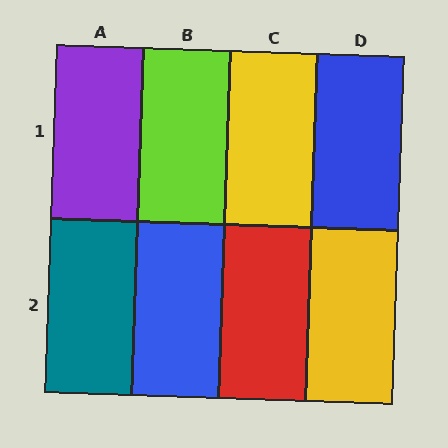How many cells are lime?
1 cell is lime.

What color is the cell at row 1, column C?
Yellow.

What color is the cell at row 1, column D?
Blue.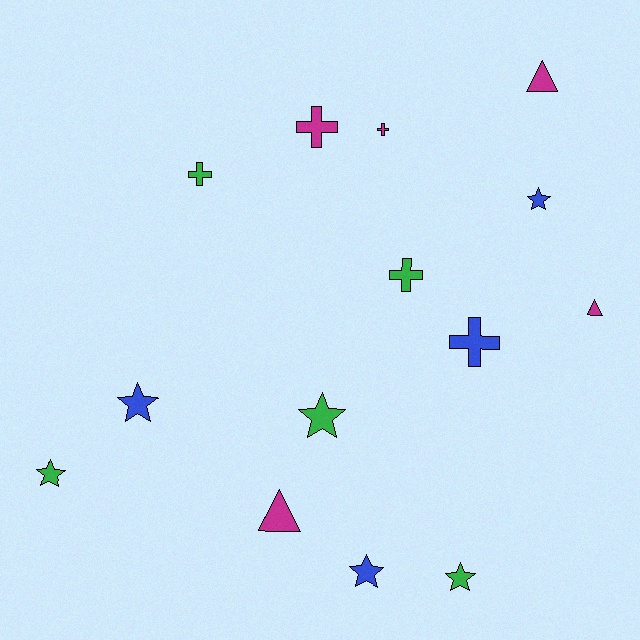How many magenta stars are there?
There are no magenta stars.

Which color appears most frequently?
Green, with 5 objects.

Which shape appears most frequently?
Star, with 6 objects.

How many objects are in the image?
There are 14 objects.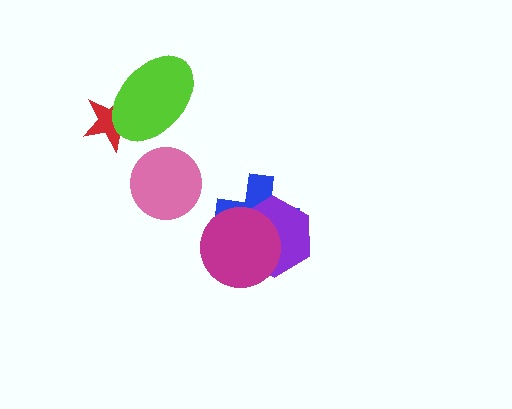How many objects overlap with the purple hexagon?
2 objects overlap with the purple hexagon.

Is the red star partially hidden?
Yes, it is partially covered by another shape.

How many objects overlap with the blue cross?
2 objects overlap with the blue cross.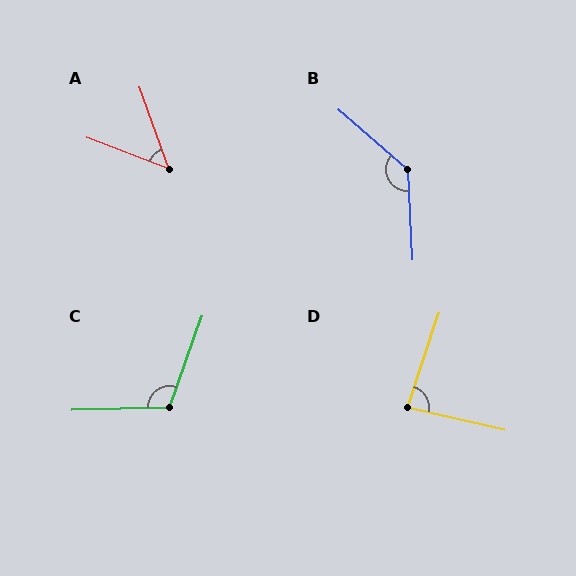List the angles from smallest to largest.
A (50°), D (84°), C (111°), B (134°).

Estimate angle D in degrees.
Approximately 84 degrees.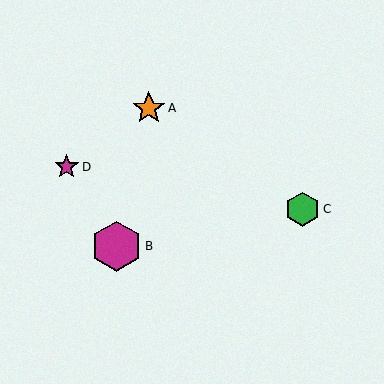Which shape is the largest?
The magenta hexagon (labeled B) is the largest.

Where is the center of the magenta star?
The center of the magenta star is at (67, 167).